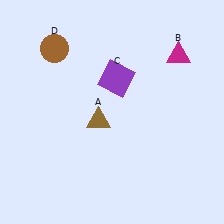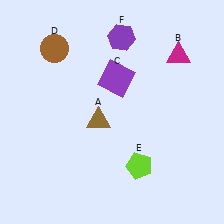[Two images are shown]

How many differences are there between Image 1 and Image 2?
There are 2 differences between the two images.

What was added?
A lime pentagon (E), a purple hexagon (F) were added in Image 2.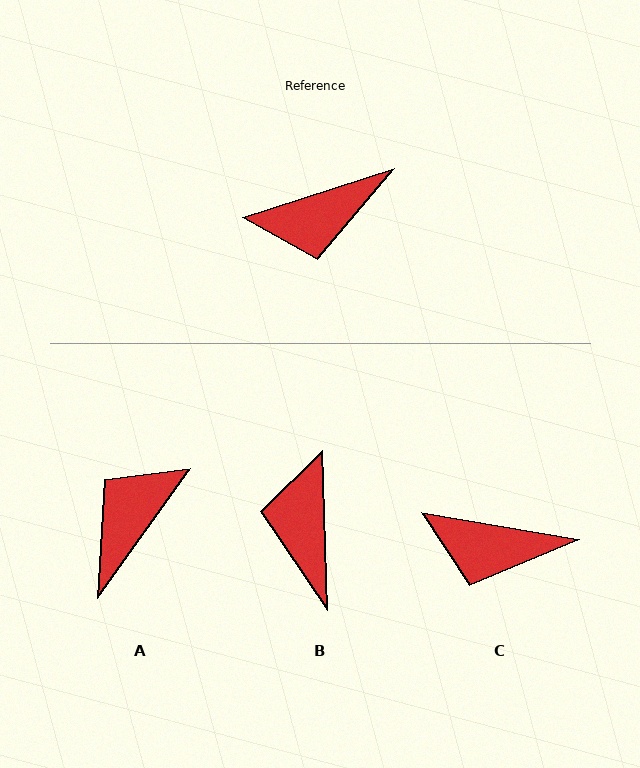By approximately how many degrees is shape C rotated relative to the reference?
Approximately 28 degrees clockwise.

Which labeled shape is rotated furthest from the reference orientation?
A, about 144 degrees away.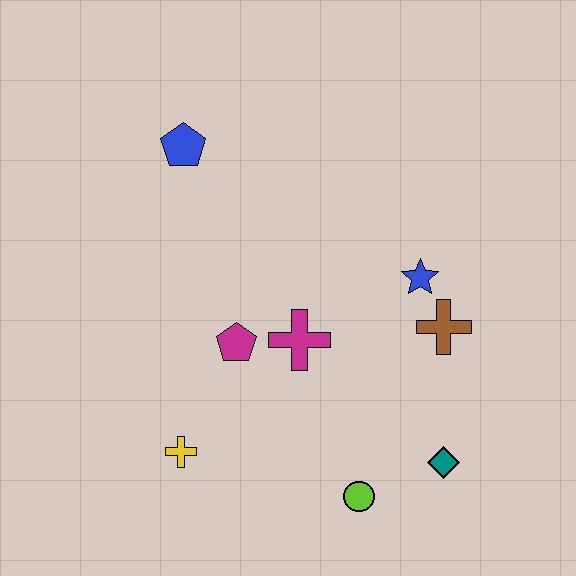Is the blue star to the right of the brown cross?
No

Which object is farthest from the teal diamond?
The blue pentagon is farthest from the teal diamond.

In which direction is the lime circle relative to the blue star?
The lime circle is below the blue star.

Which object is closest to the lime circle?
The teal diamond is closest to the lime circle.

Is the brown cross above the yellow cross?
Yes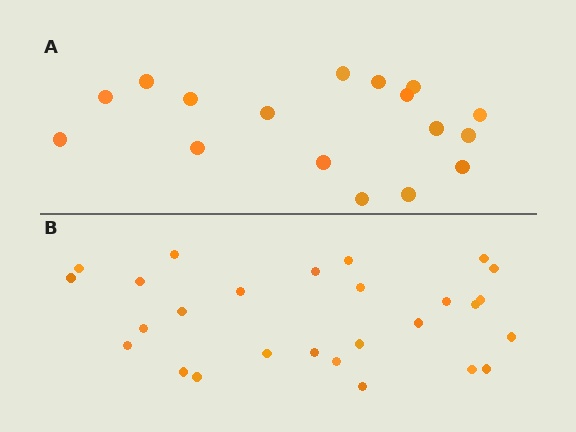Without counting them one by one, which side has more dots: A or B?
Region B (the bottom region) has more dots.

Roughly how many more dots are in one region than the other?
Region B has roughly 10 or so more dots than region A.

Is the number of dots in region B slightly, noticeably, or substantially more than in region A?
Region B has substantially more. The ratio is roughly 1.6 to 1.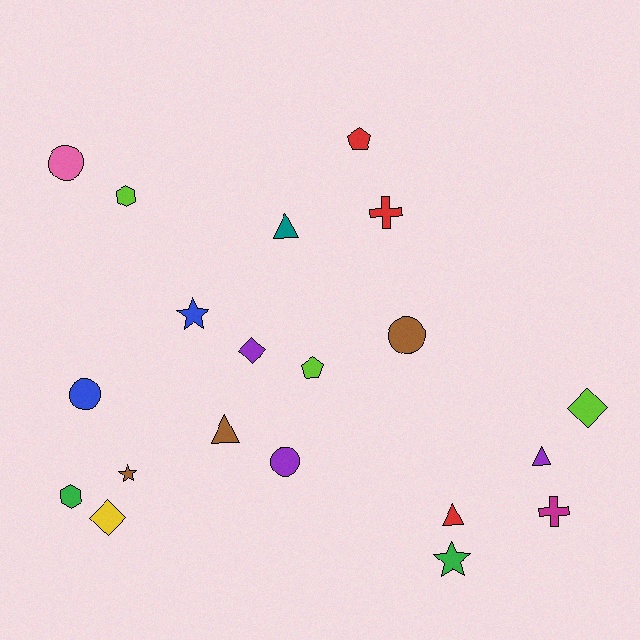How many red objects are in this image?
There are 3 red objects.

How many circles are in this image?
There are 4 circles.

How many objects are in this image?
There are 20 objects.